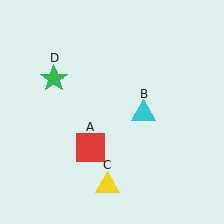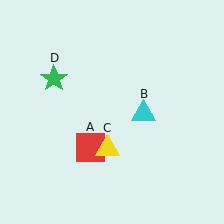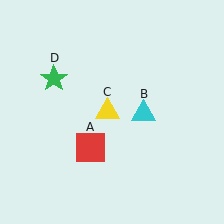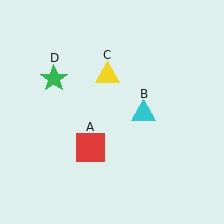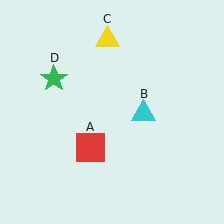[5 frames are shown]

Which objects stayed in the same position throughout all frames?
Red square (object A) and cyan triangle (object B) and green star (object D) remained stationary.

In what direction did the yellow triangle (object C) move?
The yellow triangle (object C) moved up.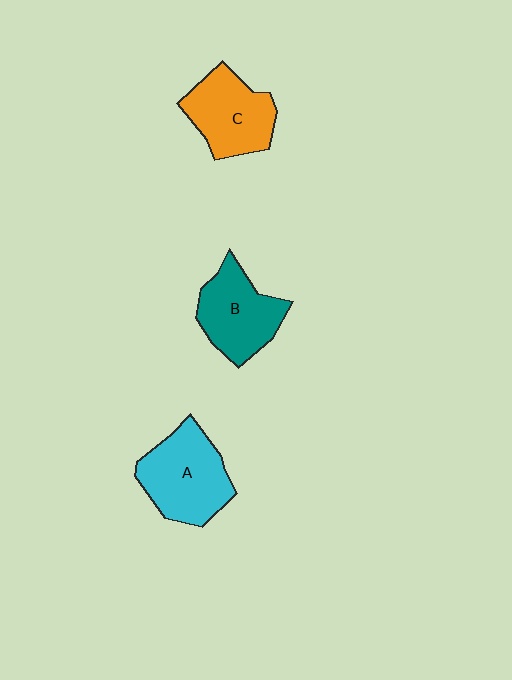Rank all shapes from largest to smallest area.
From largest to smallest: A (cyan), B (teal), C (orange).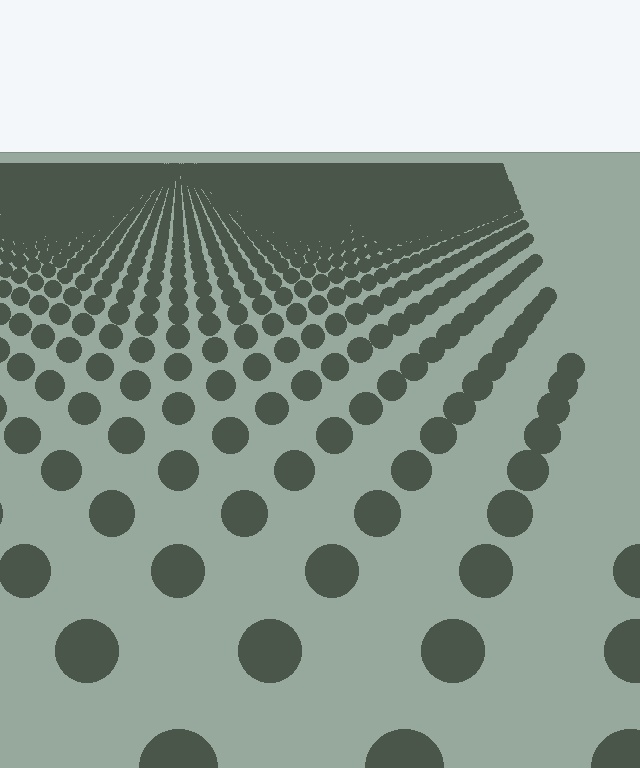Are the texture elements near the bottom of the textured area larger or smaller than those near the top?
Larger. Near the bottom, elements are closer to the viewer and appear at a bigger on-screen size.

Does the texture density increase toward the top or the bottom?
Density increases toward the top.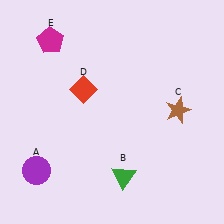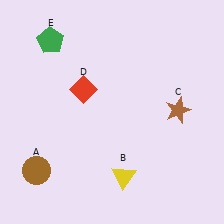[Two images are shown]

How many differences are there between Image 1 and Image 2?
There are 3 differences between the two images.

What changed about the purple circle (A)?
In Image 1, A is purple. In Image 2, it changed to brown.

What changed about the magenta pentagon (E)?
In Image 1, E is magenta. In Image 2, it changed to green.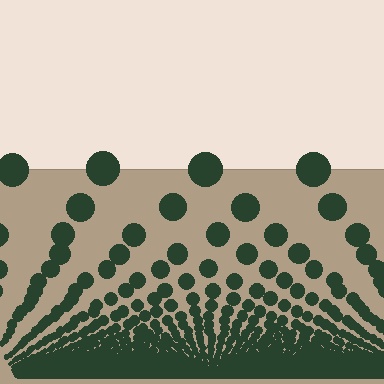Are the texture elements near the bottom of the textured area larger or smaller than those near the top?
Smaller. The gradient is inverted — elements near the bottom are smaller and denser.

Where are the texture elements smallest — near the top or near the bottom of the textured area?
Near the bottom.